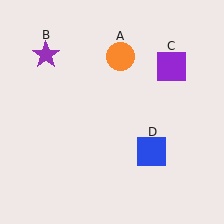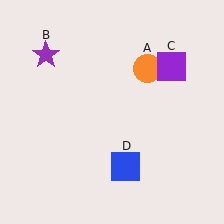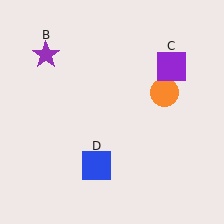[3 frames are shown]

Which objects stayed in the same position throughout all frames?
Purple star (object B) and purple square (object C) remained stationary.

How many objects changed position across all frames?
2 objects changed position: orange circle (object A), blue square (object D).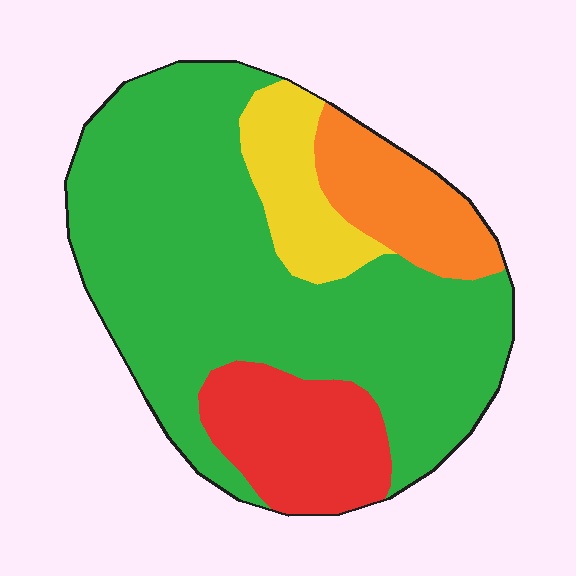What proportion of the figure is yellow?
Yellow takes up about one tenth (1/10) of the figure.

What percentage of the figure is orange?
Orange takes up about one eighth (1/8) of the figure.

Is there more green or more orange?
Green.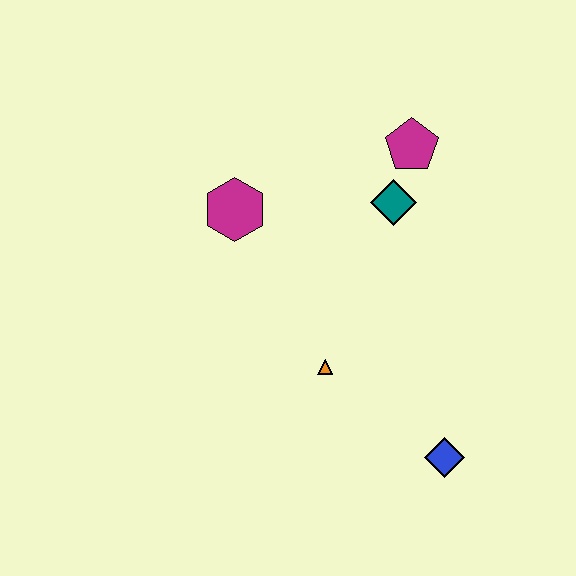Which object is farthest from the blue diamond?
The magenta hexagon is farthest from the blue diamond.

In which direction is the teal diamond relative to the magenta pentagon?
The teal diamond is below the magenta pentagon.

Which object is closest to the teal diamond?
The magenta pentagon is closest to the teal diamond.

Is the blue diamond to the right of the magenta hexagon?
Yes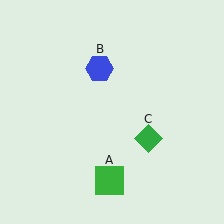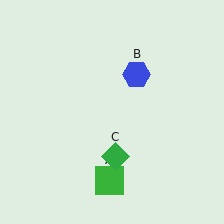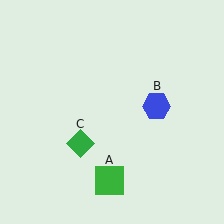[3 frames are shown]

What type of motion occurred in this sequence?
The blue hexagon (object B), green diamond (object C) rotated clockwise around the center of the scene.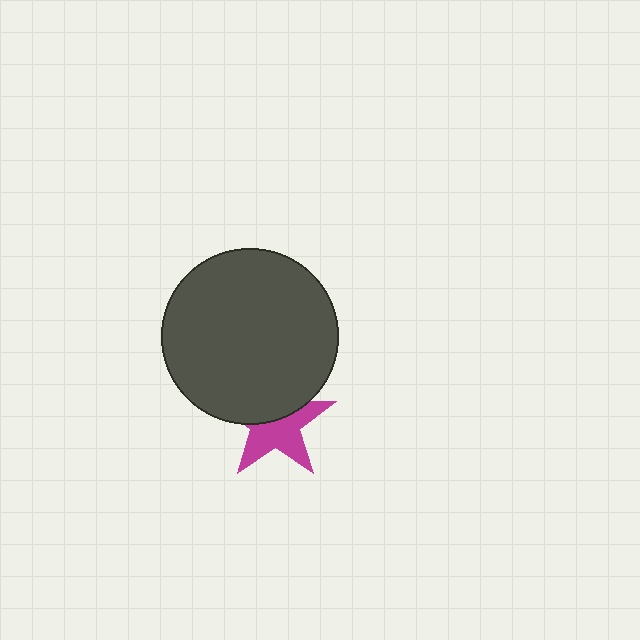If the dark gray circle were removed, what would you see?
You would see the complete magenta star.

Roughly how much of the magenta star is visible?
About half of it is visible (roughly 56%).